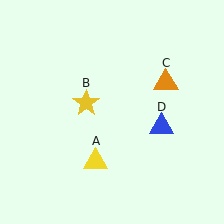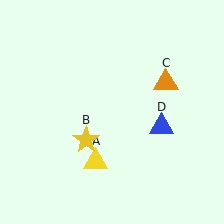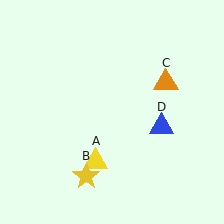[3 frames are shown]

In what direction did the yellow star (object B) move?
The yellow star (object B) moved down.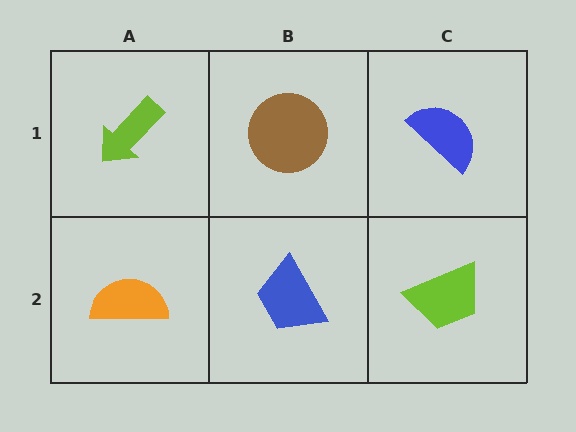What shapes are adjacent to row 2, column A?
A lime arrow (row 1, column A), a blue trapezoid (row 2, column B).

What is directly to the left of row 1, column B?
A lime arrow.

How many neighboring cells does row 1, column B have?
3.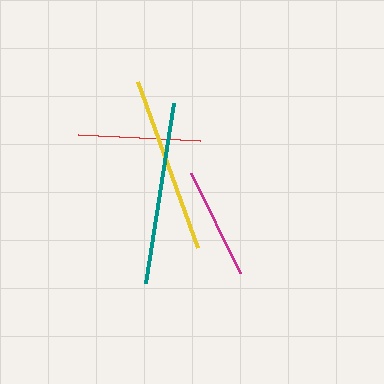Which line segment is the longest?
The teal line is the longest at approximately 181 pixels.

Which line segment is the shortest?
The magenta line is the shortest at approximately 111 pixels.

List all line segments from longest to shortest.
From longest to shortest: teal, yellow, red, magenta.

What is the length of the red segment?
The red segment is approximately 122 pixels long.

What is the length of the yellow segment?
The yellow segment is approximately 176 pixels long.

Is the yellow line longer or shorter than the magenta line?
The yellow line is longer than the magenta line.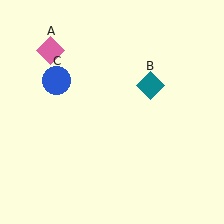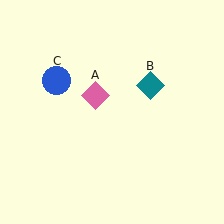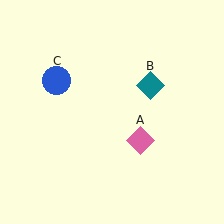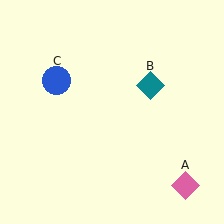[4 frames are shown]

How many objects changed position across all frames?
1 object changed position: pink diamond (object A).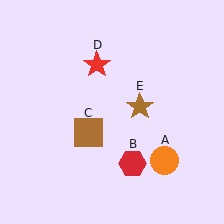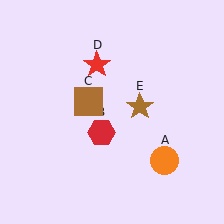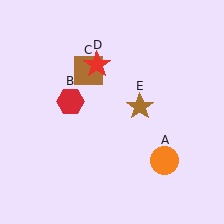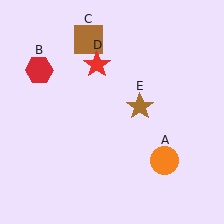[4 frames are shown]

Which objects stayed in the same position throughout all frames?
Orange circle (object A) and red star (object D) and brown star (object E) remained stationary.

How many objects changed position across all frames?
2 objects changed position: red hexagon (object B), brown square (object C).